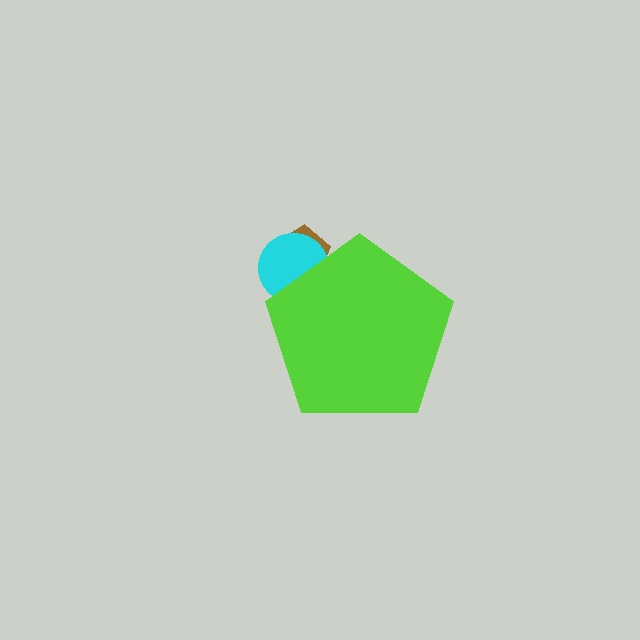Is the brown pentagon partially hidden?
Yes, the brown pentagon is partially hidden behind the lime pentagon.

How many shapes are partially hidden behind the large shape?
3 shapes are partially hidden.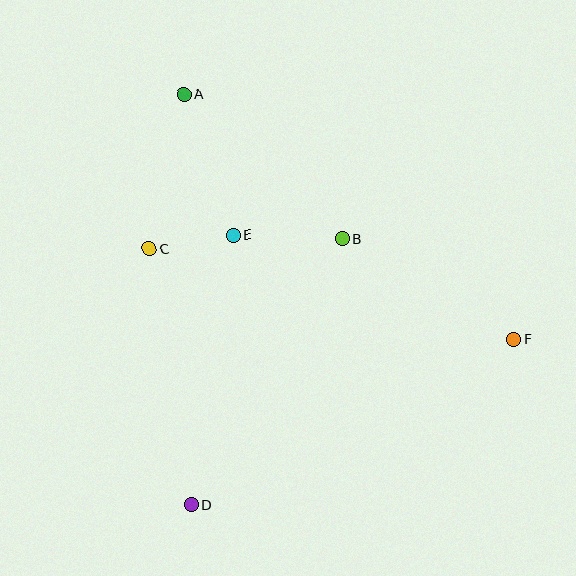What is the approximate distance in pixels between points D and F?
The distance between D and F is approximately 362 pixels.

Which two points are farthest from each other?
Points A and F are farthest from each other.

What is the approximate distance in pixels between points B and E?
The distance between B and E is approximately 109 pixels.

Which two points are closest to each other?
Points C and E are closest to each other.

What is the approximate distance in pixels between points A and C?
The distance between A and C is approximately 158 pixels.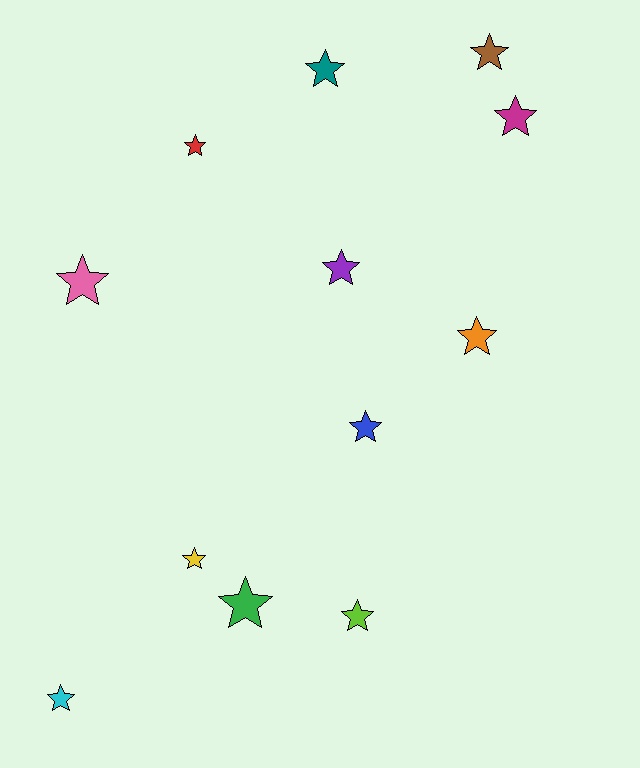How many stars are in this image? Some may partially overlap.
There are 12 stars.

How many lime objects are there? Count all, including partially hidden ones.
There is 1 lime object.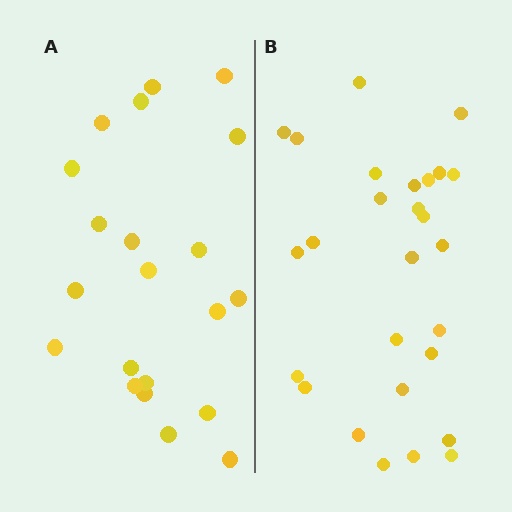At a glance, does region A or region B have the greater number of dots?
Region B (the right region) has more dots.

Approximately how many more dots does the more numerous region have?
Region B has about 6 more dots than region A.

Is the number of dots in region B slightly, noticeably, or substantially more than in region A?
Region B has noticeably more, but not dramatically so. The ratio is roughly 1.3 to 1.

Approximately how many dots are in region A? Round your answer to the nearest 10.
About 20 dots. (The exact count is 21, which rounds to 20.)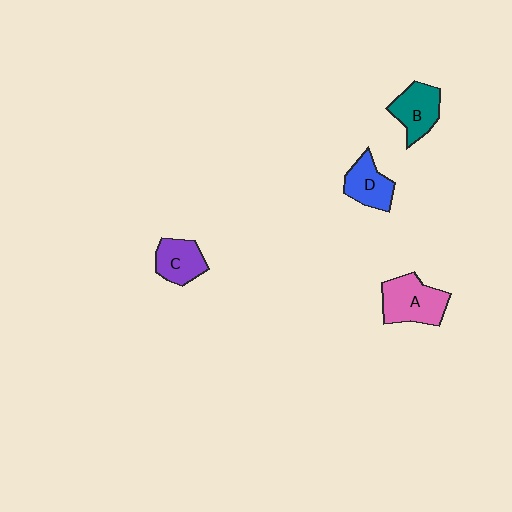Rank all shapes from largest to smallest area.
From largest to smallest: A (pink), B (teal), D (blue), C (purple).